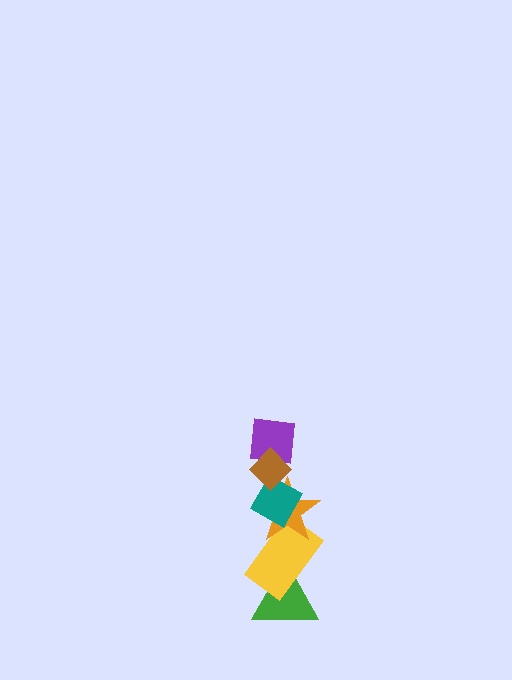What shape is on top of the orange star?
The teal diamond is on top of the orange star.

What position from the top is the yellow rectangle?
The yellow rectangle is 5th from the top.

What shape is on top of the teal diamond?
The purple square is on top of the teal diamond.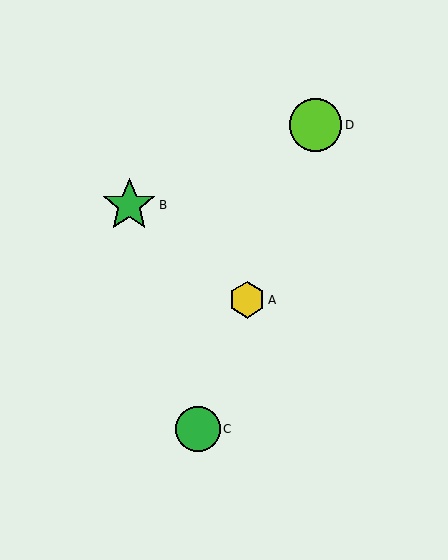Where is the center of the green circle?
The center of the green circle is at (198, 429).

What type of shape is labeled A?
Shape A is a yellow hexagon.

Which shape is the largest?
The green star (labeled B) is the largest.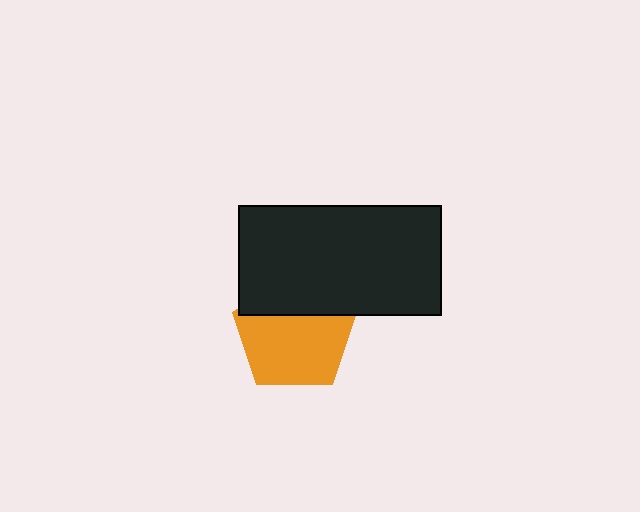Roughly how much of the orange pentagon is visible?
Most of it is visible (roughly 69%).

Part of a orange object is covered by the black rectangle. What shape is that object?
It is a pentagon.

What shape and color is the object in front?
The object in front is a black rectangle.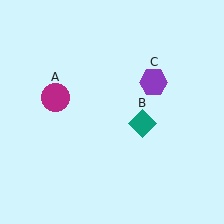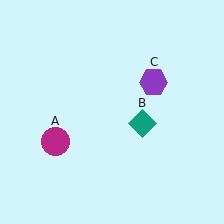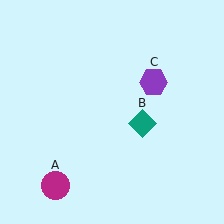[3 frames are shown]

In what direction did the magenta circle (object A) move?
The magenta circle (object A) moved down.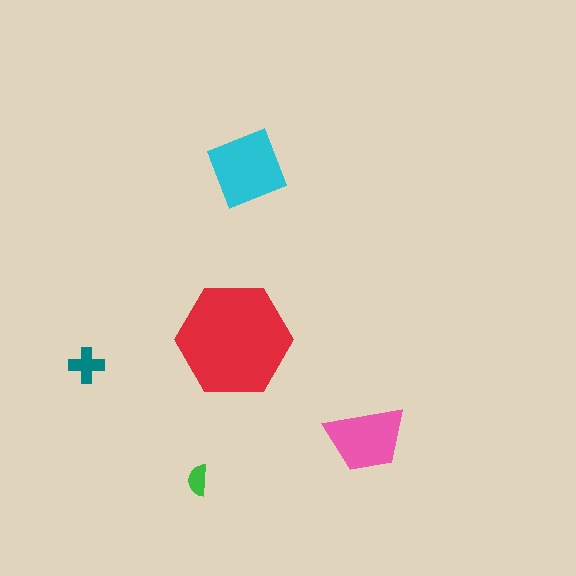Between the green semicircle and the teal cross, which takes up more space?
The teal cross.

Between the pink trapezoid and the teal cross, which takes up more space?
The pink trapezoid.